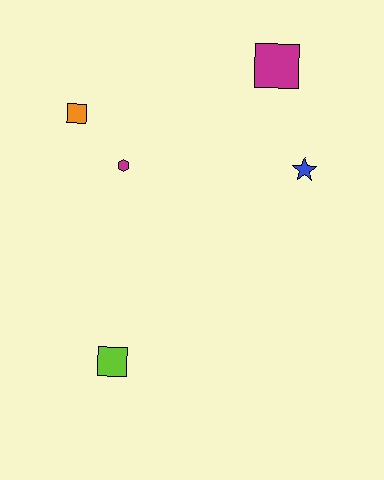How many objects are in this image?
There are 5 objects.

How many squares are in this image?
There are 3 squares.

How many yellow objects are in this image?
There are no yellow objects.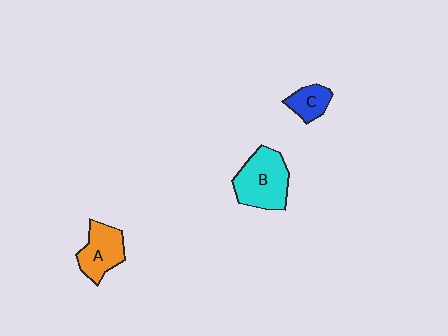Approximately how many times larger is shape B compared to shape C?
Approximately 2.2 times.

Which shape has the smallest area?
Shape C (blue).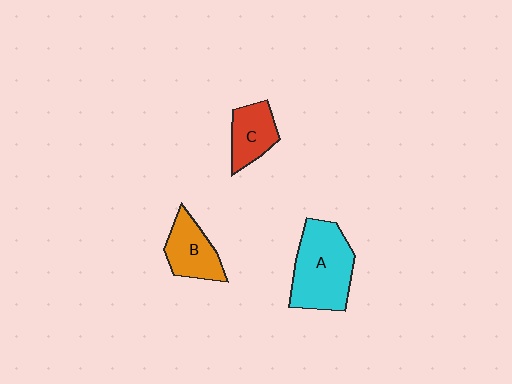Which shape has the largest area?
Shape A (cyan).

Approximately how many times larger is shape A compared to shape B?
Approximately 1.7 times.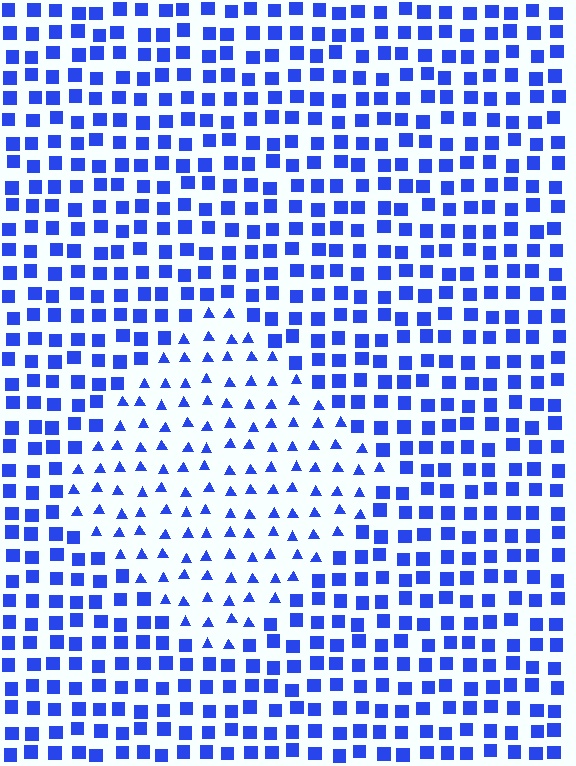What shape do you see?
I see a diamond.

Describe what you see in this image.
The image is filled with small blue elements arranged in a uniform grid. A diamond-shaped region contains triangles, while the surrounding area contains squares. The boundary is defined purely by the change in element shape.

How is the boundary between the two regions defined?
The boundary is defined by a change in element shape: triangles inside vs. squares outside. All elements share the same color and spacing.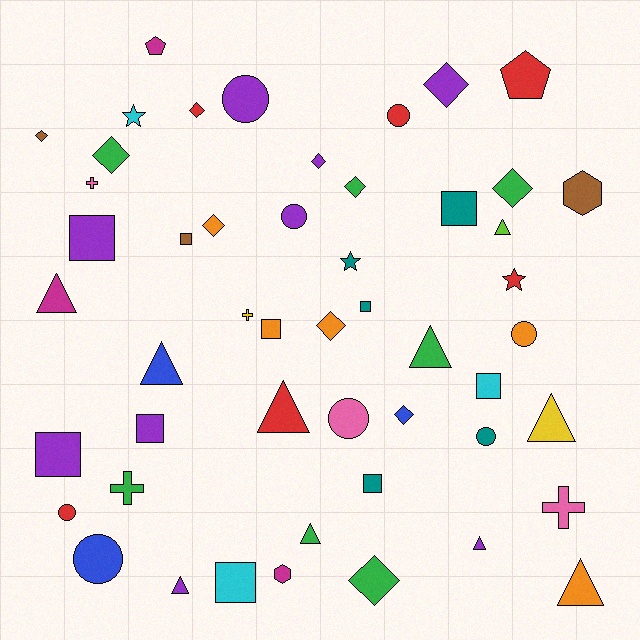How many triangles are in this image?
There are 10 triangles.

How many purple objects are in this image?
There are 9 purple objects.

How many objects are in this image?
There are 50 objects.